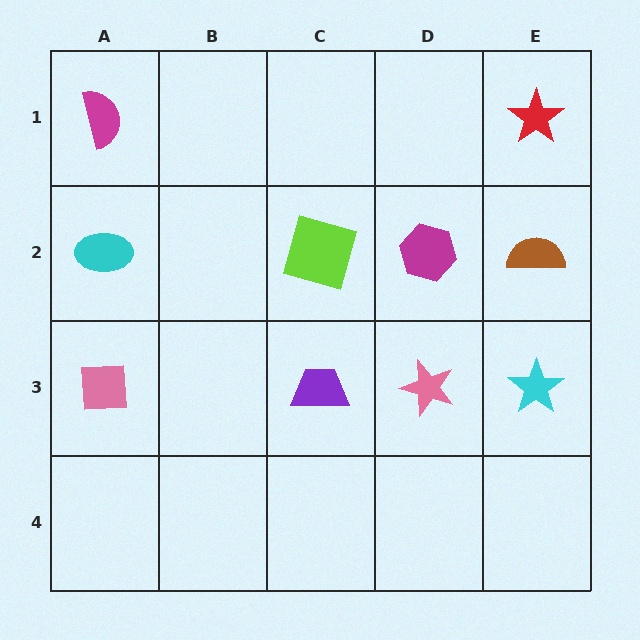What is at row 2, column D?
A magenta hexagon.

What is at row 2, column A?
A cyan ellipse.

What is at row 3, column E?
A cyan star.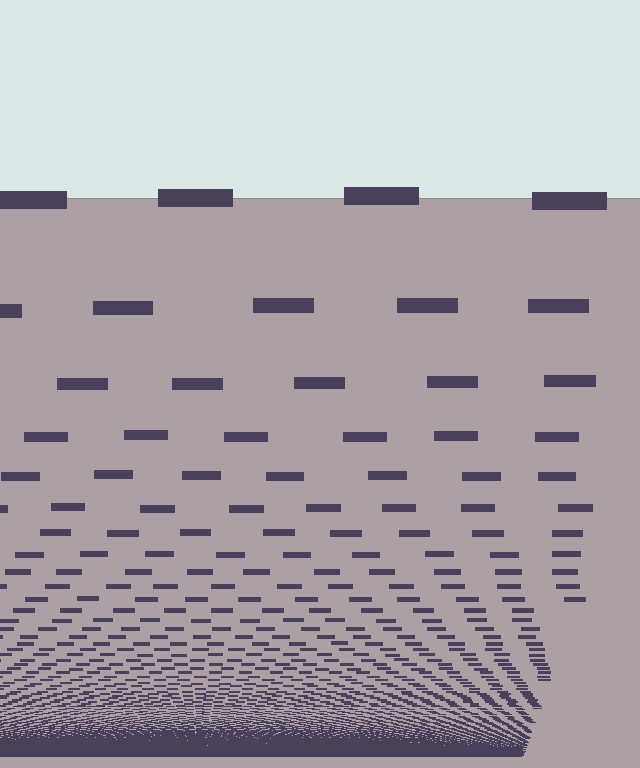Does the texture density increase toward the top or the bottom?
Density increases toward the bottom.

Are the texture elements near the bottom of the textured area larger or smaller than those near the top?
Smaller. The gradient is inverted — elements near the bottom are smaller and denser.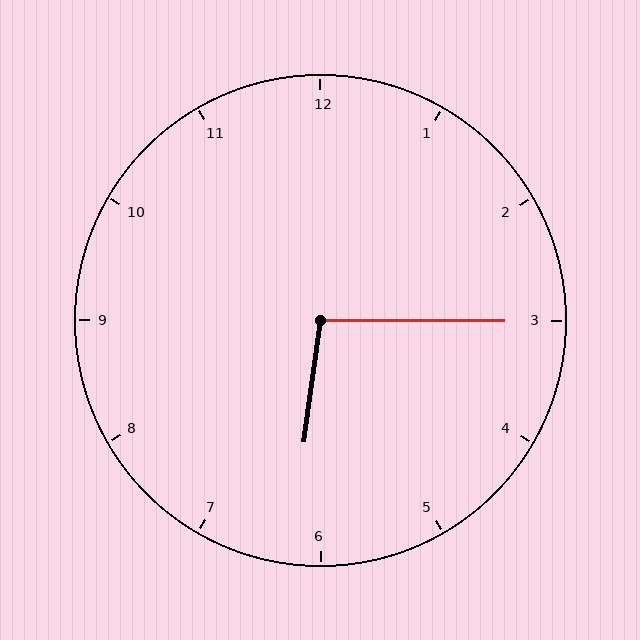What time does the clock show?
6:15.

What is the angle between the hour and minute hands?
Approximately 98 degrees.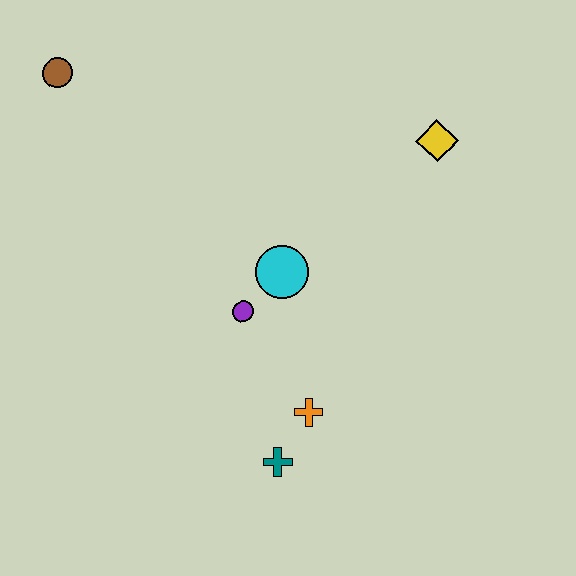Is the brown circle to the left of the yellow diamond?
Yes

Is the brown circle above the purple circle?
Yes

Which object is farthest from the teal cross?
The brown circle is farthest from the teal cross.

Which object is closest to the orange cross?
The teal cross is closest to the orange cross.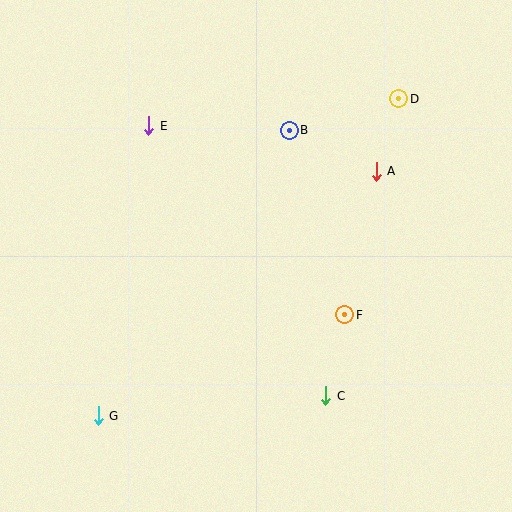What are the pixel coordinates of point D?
Point D is at (398, 99).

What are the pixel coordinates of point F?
Point F is at (345, 315).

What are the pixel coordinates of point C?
Point C is at (326, 396).